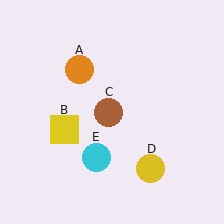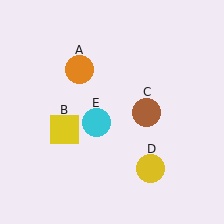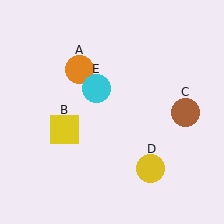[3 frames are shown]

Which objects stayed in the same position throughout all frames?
Orange circle (object A) and yellow square (object B) and yellow circle (object D) remained stationary.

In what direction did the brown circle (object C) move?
The brown circle (object C) moved right.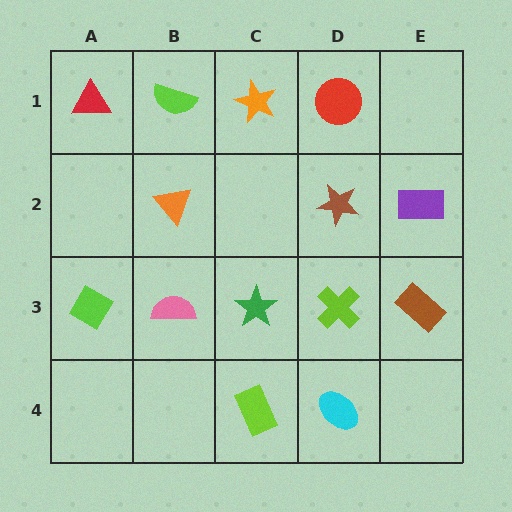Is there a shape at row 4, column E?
No, that cell is empty.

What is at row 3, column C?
A green star.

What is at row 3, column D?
A lime cross.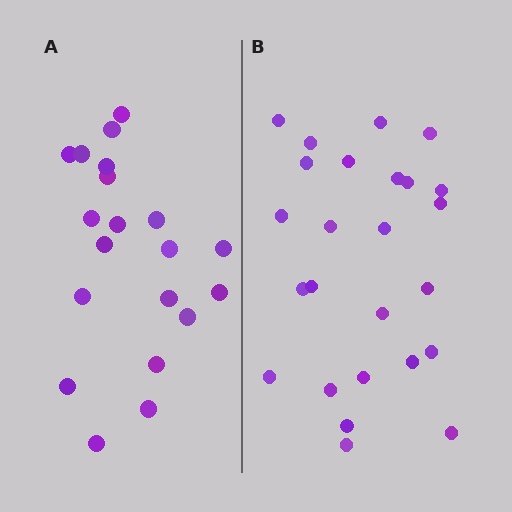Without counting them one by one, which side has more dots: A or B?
Region B (the right region) has more dots.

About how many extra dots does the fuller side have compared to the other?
Region B has about 5 more dots than region A.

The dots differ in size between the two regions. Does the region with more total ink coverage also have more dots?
No. Region A has more total ink coverage because its dots are larger, but region B actually contains more individual dots. Total area can be misleading — the number of items is what matters here.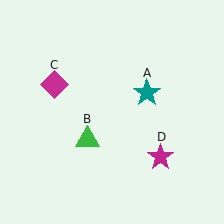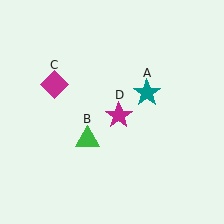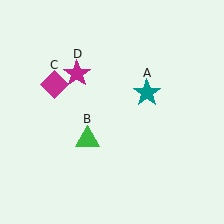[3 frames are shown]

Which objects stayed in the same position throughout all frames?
Teal star (object A) and green triangle (object B) and magenta diamond (object C) remained stationary.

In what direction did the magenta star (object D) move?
The magenta star (object D) moved up and to the left.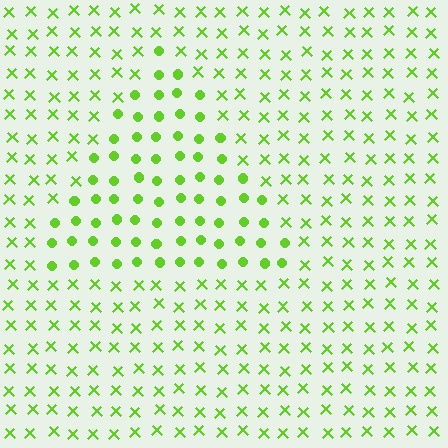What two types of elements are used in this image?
The image uses circles inside the triangle region and X marks outside it.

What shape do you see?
I see a triangle.